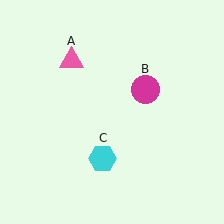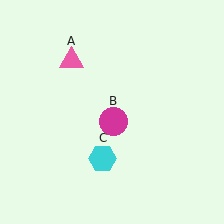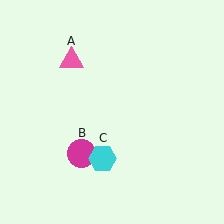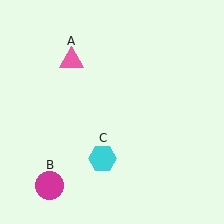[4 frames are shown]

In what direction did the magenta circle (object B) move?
The magenta circle (object B) moved down and to the left.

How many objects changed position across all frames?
1 object changed position: magenta circle (object B).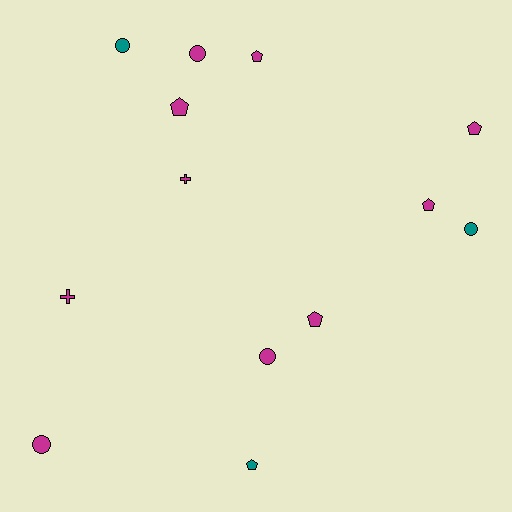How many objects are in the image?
There are 13 objects.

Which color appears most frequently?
Magenta, with 10 objects.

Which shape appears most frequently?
Pentagon, with 6 objects.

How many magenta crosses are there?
There are 2 magenta crosses.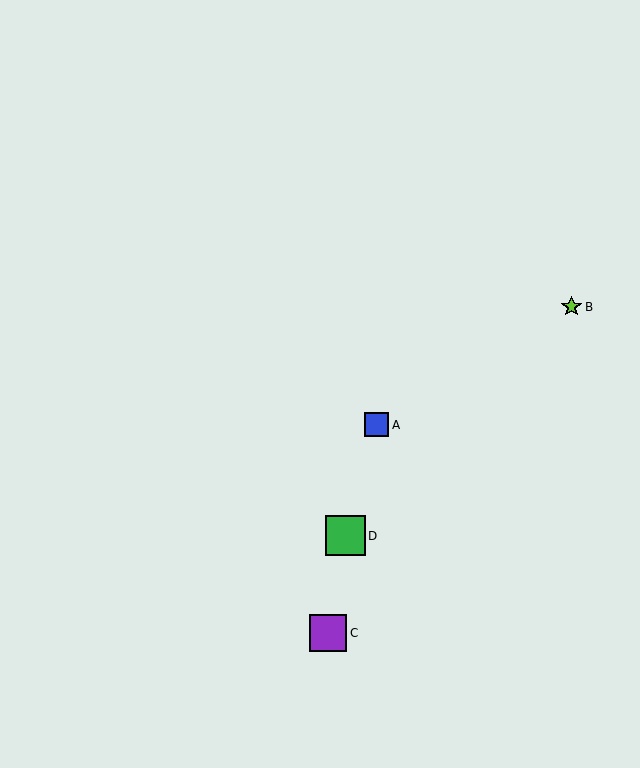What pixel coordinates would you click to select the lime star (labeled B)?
Click at (572, 307) to select the lime star B.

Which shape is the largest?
The green square (labeled D) is the largest.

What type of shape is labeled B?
Shape B is a lime star.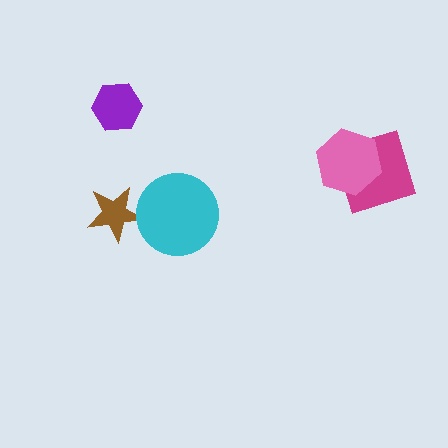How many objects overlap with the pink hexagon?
1 object overlaps with the pink hexagon.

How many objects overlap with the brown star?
1 object overlaps with the brown star.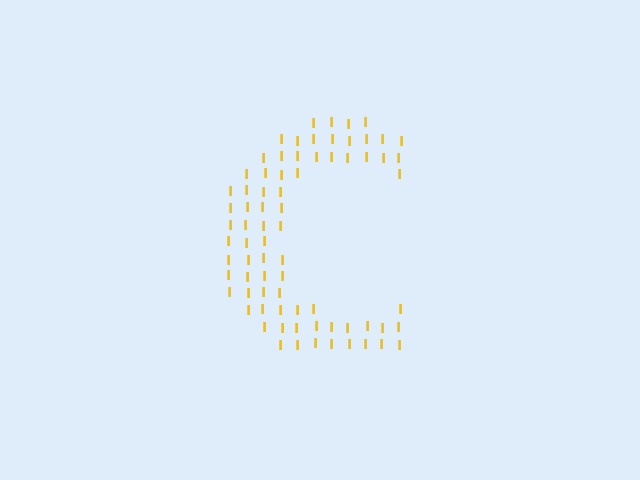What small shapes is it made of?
It is made of small letter I's.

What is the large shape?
The large shape is the letter C.